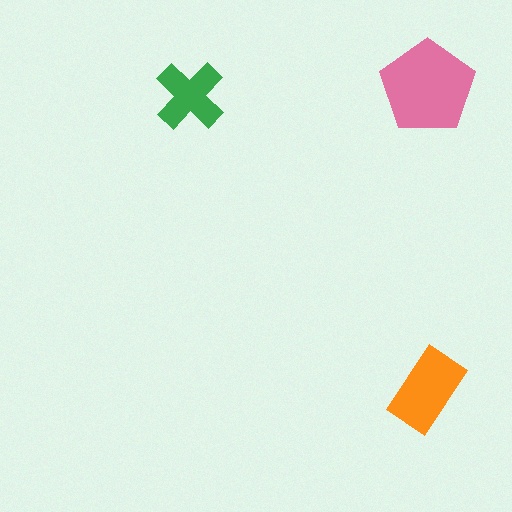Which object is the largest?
The pink pentagon.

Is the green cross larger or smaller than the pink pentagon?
Smaller.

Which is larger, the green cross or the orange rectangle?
The orange rectangle.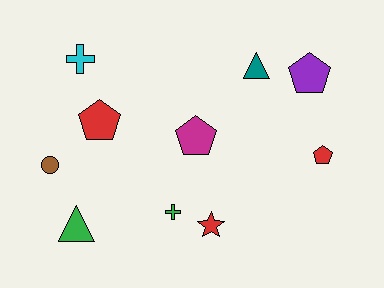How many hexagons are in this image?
There are no hexagons.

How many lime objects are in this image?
There are no lime objects.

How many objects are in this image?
There are 10 objects.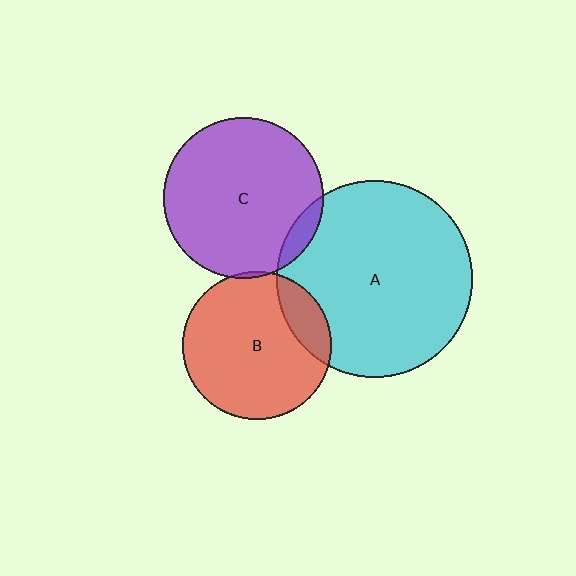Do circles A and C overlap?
Yes.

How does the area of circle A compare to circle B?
Approximately 1.7 times.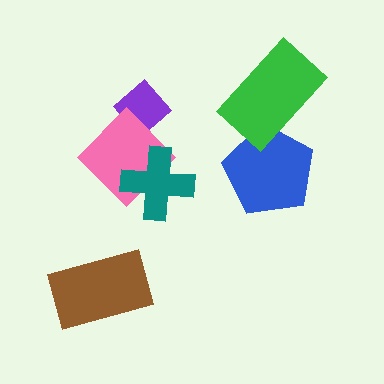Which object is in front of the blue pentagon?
The green rectangle is in front of the blue pentagon.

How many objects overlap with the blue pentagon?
1 object overlaps with the blue pentagon.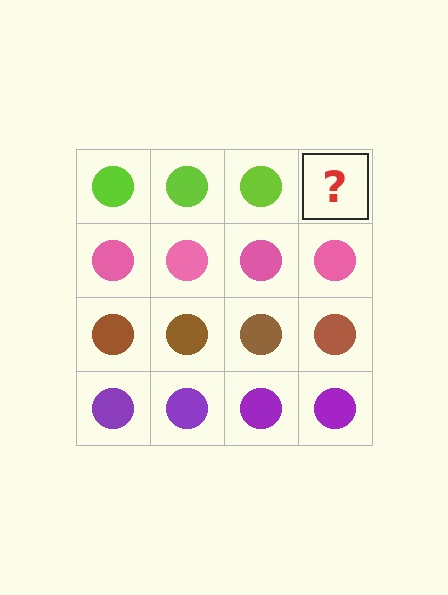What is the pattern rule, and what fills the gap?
The rule is that each row has a consistent color. The gap should be filled with a lime circle.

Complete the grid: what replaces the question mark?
The question mark should be replaced with a lime circle.